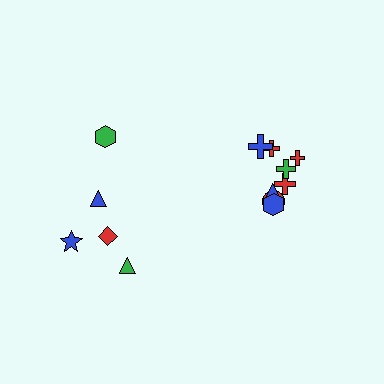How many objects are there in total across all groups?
There are 13 objects.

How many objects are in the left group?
There are 5 objects.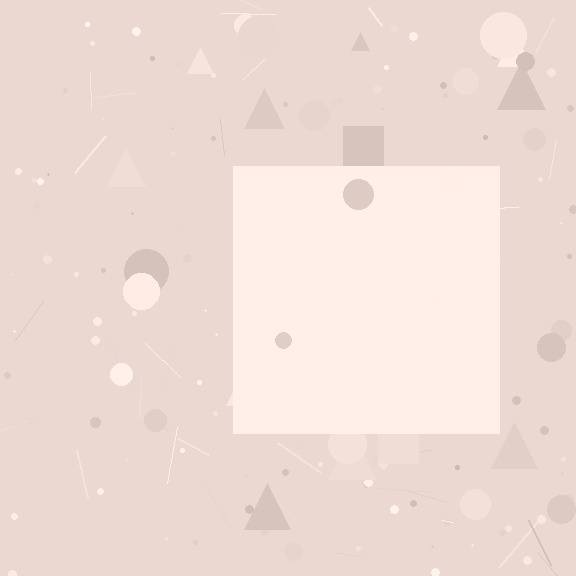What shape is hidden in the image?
A square is hidden in the image.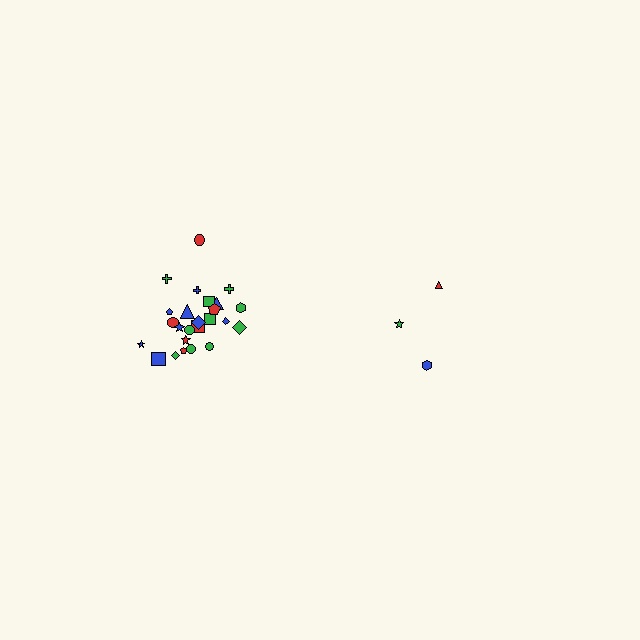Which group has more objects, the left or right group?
The left group.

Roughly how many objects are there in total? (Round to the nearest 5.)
Roughly 30 objects in total.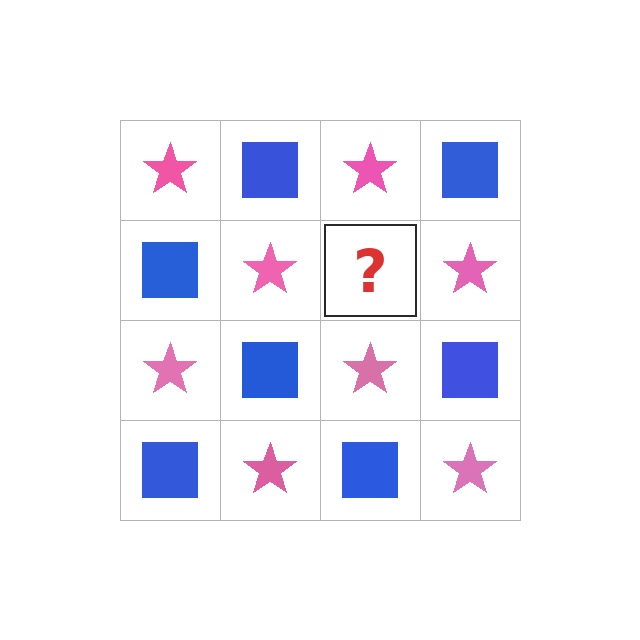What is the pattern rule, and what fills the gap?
The rule is that it alternates pink star and blue square in a checkerboard pattern. The gap should be filled with a blue square.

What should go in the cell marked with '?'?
The missing cell should contain a blue square.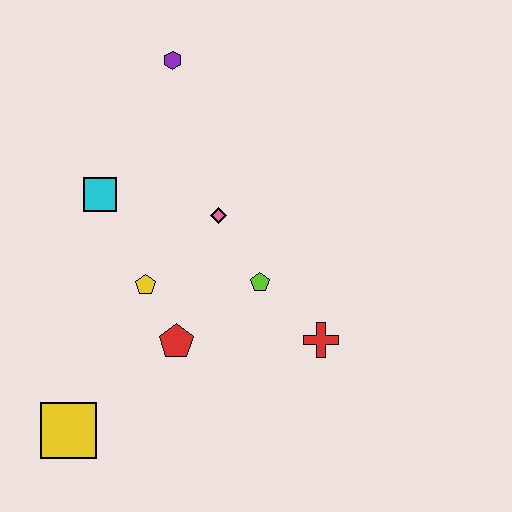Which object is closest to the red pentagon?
The yellow pentagon is closest to the red pentagon.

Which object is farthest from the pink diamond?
The yellow square is farthest from the pink diamond.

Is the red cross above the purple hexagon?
No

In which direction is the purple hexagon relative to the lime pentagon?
The purple hexagon is above the lime pentagon.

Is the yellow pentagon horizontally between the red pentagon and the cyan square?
Yes